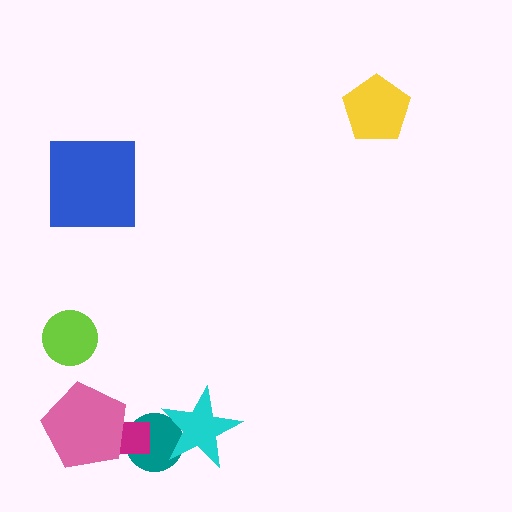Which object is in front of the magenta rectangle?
The pink pentagon is in front of the magenta rectangle.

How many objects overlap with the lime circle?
0 objects overlap with the lime circle.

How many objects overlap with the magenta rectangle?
2 objects overlap with the magenta rectangle.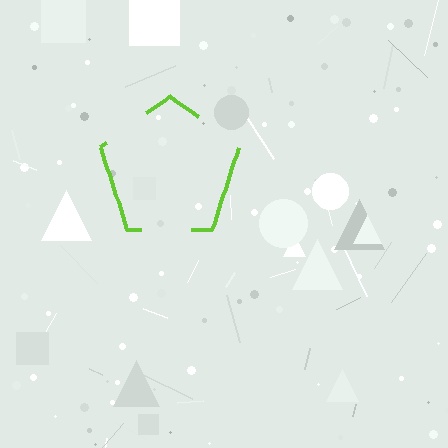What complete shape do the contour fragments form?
The contour fragments form a pentagon.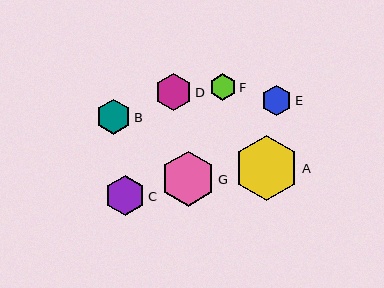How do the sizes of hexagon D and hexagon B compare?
Hexagon D and hexagon B are approximately the same size.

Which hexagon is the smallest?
Hexagon F is the smallest with a size of approximately 27 pixels.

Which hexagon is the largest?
Hexagon A is the largest with a size of approximately 65 pixels.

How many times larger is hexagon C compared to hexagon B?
Hexagon C is approximately 1.2 times the size of hexagon B.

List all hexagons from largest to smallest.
From largest to smallest: A, G, C, D, B, E, F.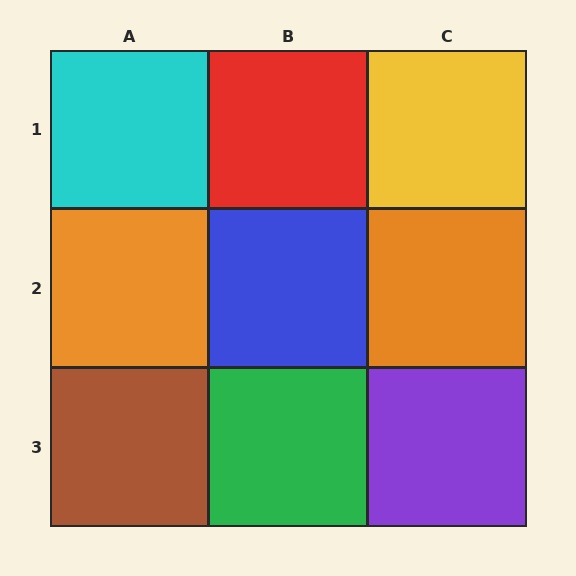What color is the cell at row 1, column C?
Yellow.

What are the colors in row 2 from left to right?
Orange, blue, orange.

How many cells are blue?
1 cell is blue.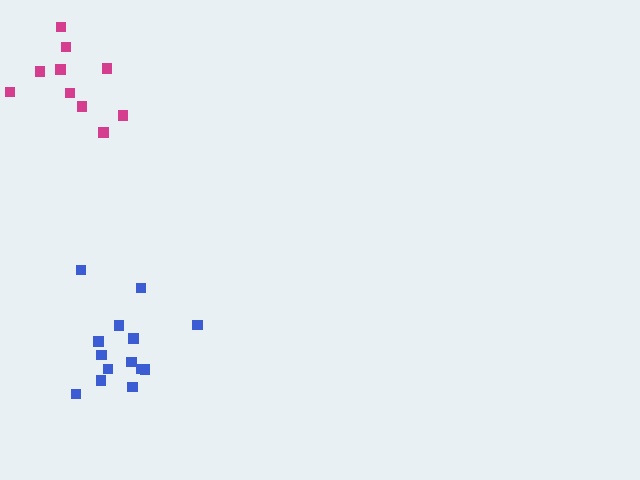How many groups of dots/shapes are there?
There are 2 groups.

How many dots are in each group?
Group 1: 10 dots, Group 2: 14 dots (24 total).